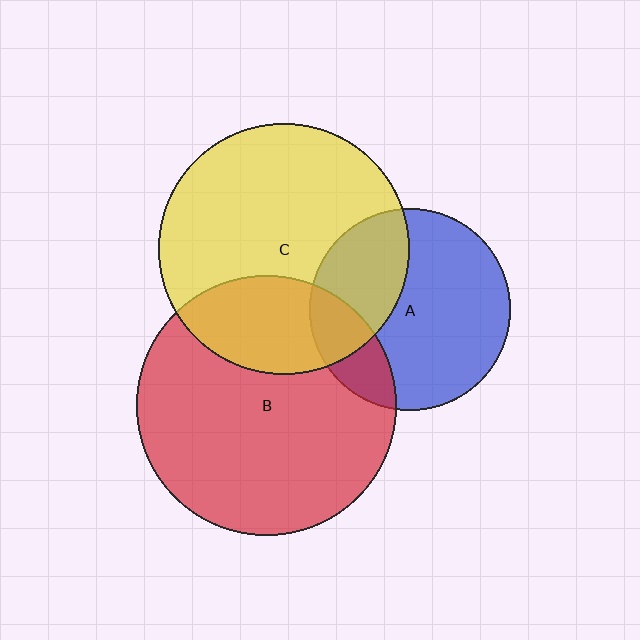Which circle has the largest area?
Circle B (red).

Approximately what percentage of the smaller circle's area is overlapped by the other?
Approximately 20%.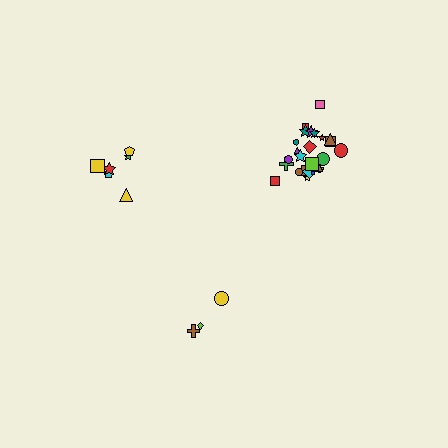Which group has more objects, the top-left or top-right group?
The top-right group.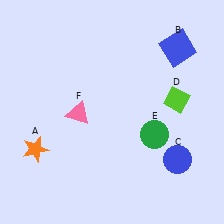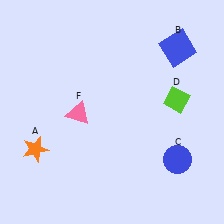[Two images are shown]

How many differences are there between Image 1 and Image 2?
There is 1 difference between the two images.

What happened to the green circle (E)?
The green circle (E) was removed in Image 2. It was in the bottom-right area of Image 1.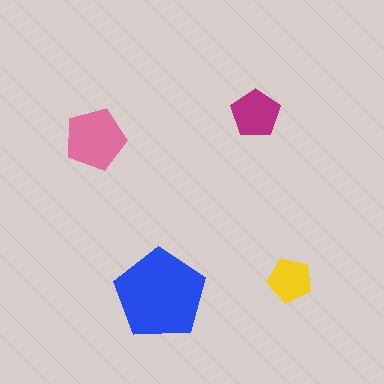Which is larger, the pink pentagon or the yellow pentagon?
The pink one.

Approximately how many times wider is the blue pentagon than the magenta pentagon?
About 2 times wider.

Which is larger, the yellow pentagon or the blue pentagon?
The blue one.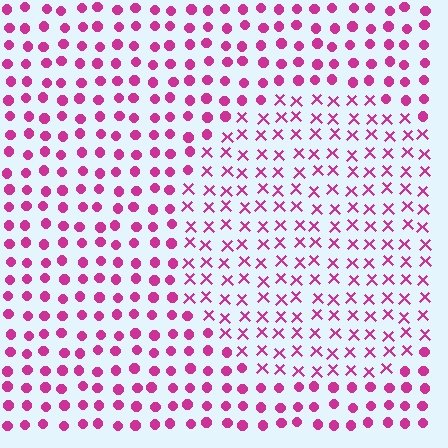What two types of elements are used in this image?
The image uses X marks inside the circle region and circles outside it.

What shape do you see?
I see a circle.